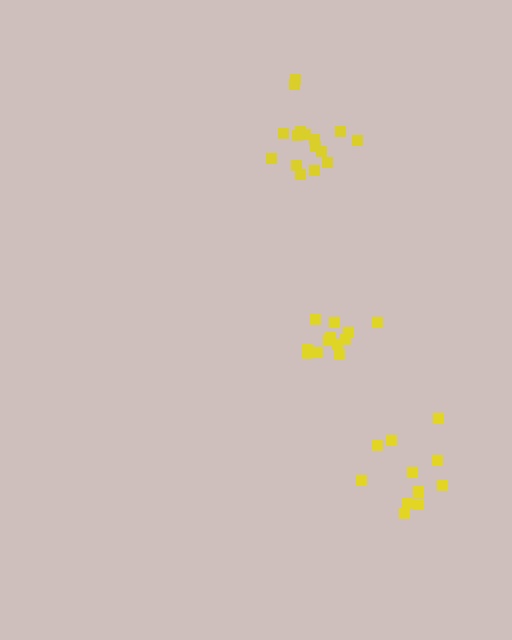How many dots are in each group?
Group 1: 12 dots, Group 2: 16 dots, Group 3: 12 dots (40 total).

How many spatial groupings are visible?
There are 3 spatial groupings.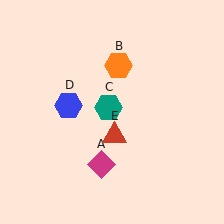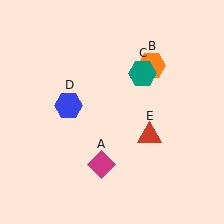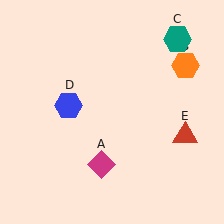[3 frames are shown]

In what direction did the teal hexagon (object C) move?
The teal hexagon (object C) moved up and to the right.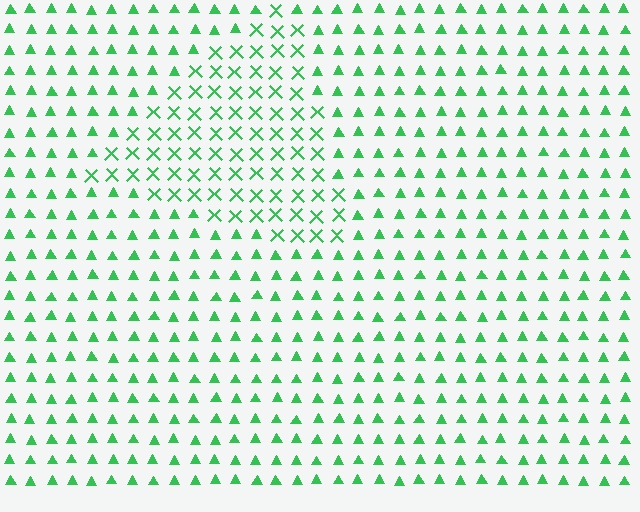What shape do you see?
I see a triangle.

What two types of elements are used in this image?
The image uses X marks inside the triangle region and triangles outside it.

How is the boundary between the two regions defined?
The boundary is defined by a change in element shape: X marks inside vs. triangles outside. All elements share the same color and spacing.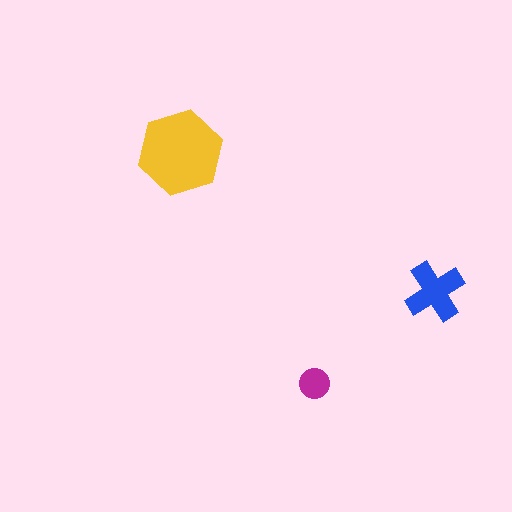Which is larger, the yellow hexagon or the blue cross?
The yellow hexagon.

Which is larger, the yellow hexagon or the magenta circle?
The yellow hexagon.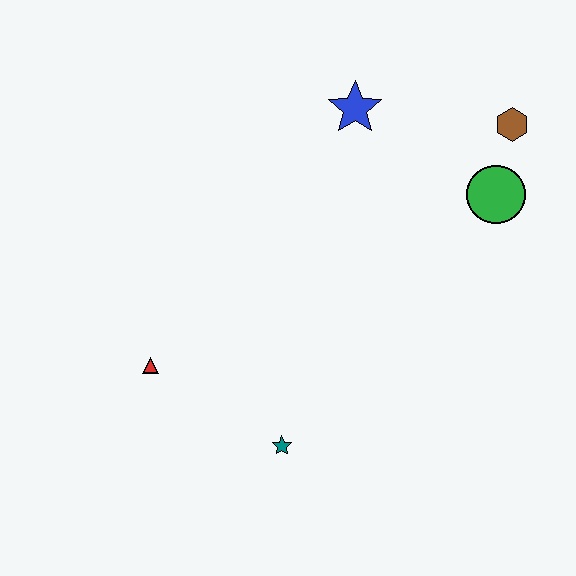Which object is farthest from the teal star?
The brown hexagon is farthest from the teal star.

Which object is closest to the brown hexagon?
The green circle is closest to the brown hexagon.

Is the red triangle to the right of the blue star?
No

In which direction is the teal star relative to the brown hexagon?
The teal star is below the brown hexagon.